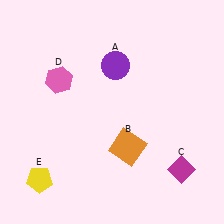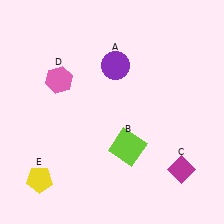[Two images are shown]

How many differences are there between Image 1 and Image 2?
There is 1 difference between the two images.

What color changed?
The square (B) changed from orange in Image 1 to lime in Image 2.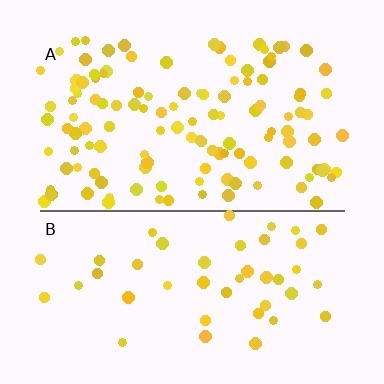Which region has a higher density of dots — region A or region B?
A (the top).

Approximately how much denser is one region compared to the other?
Approximately 2.7× — region A over region B.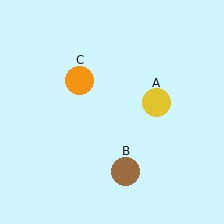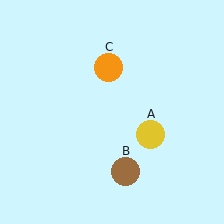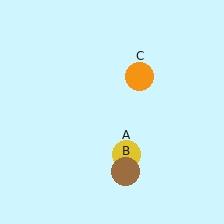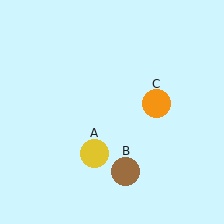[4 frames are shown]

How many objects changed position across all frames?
2 objects changed position: yellow circle (object A), orange circle (object C).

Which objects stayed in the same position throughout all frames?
Brown circle (object B) remained stationary.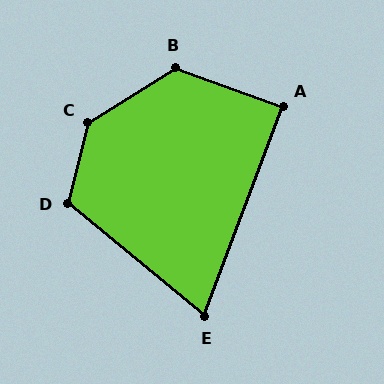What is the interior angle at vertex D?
Approximately 115 degrees (obtuse).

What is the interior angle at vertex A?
Approximately 89 degrees (approximately right).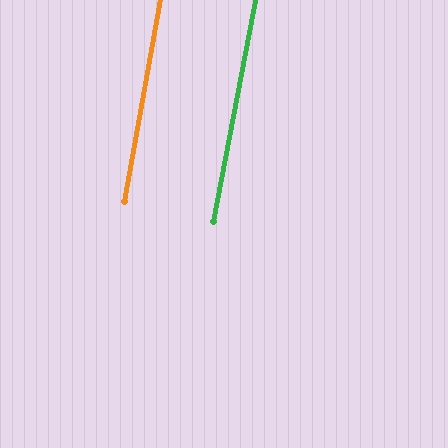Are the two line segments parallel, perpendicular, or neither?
Parallel — their directions differ by only 0.7°.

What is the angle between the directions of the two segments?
Approximately 1 degree.